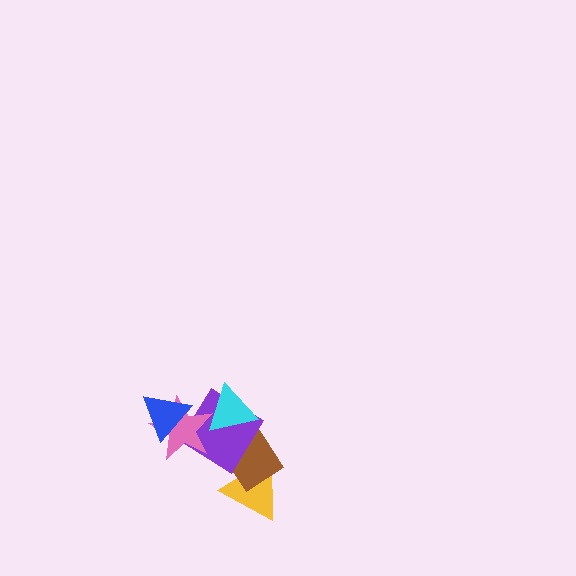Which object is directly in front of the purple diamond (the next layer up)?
The pink star is directly in front of the purple diamond.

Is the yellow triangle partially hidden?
Yes, it is partially covered by another shape.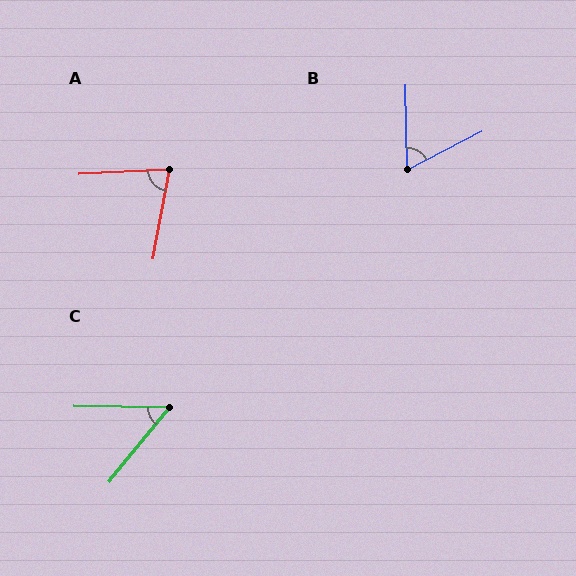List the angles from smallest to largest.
C (52°), B (64°), A (76°).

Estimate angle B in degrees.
Approximately 64 degrees.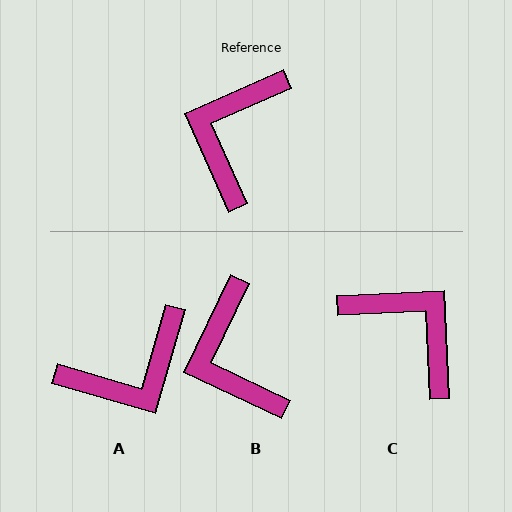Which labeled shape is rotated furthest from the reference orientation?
A, about 140 degrees away.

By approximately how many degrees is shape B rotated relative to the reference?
Approximately 40 degrees counter-clockwise.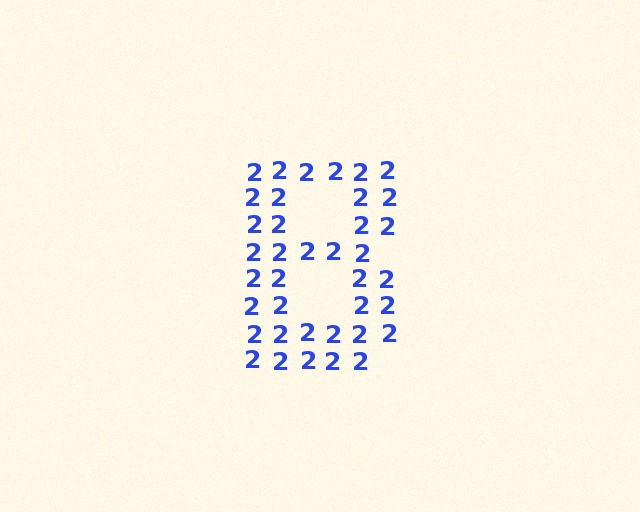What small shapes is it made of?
It is made of small digit 2's.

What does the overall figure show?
The overall figure shows the letter B.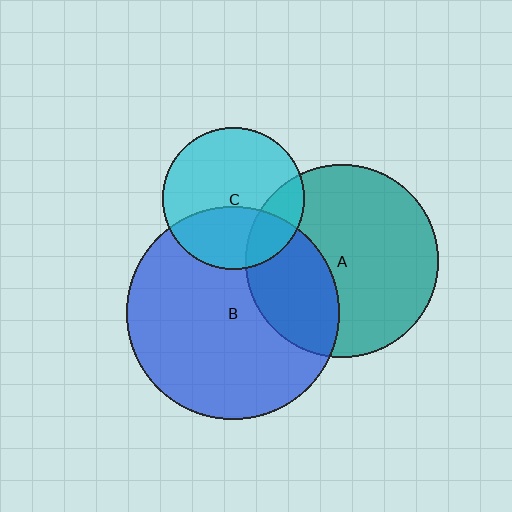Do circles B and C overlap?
Yes.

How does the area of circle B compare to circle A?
Approximately 1.2 times.